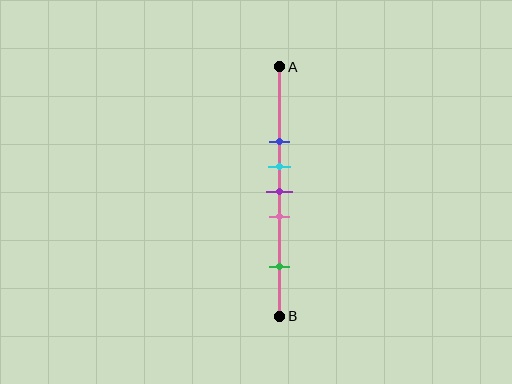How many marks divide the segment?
There are 5 marks dividing the segment.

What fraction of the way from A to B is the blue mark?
The blue mark is approximately 30% (0.3) of the way from A to B.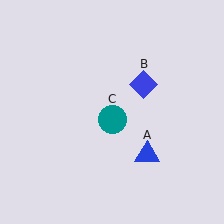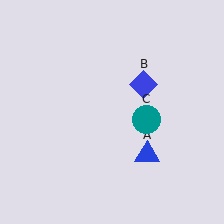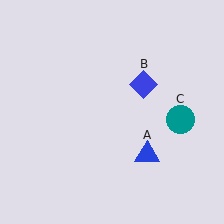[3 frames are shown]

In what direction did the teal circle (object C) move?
The teal circle (object C) moved right.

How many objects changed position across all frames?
1 object changed position: teal circle (object C).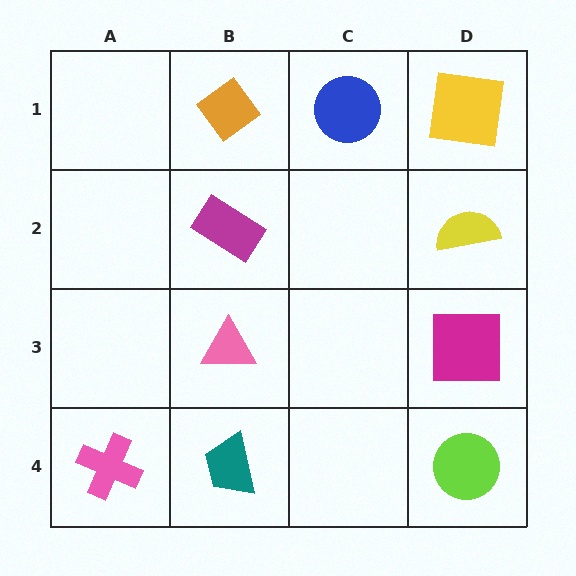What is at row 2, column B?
A magenta rectangle.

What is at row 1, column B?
An orange diamond.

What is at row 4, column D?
A lime circle.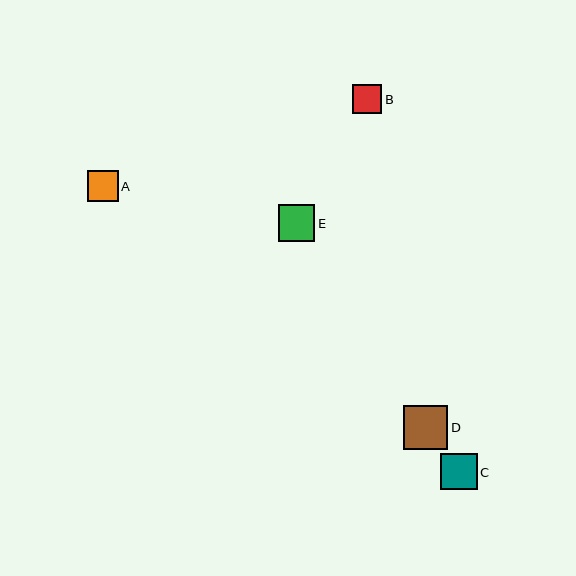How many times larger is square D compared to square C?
Square D is approximately 1.2 times the size of square C.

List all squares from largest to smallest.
From largest to smallest: D, E, C, A, B.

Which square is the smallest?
Square B is the smallest with a size of approximately 29 pixels.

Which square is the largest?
Square D is the largest with a size of approximately 44 pixels.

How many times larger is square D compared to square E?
Square D is approximately 1.2 times the size of square E.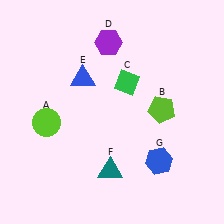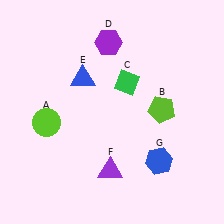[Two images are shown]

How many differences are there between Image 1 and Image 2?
There is 1 difference between the two images.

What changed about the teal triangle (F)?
In Image 1, F is teal. In Image 2, it changed to purple.